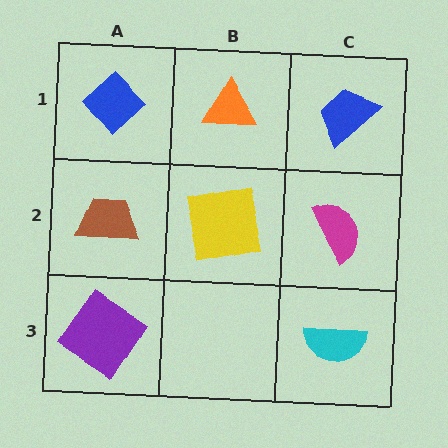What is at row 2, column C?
A magenta semicircle.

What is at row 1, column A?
A blue diamond.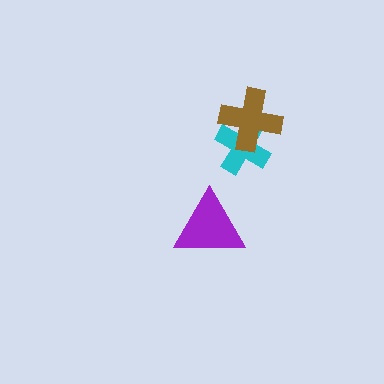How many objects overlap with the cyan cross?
1 object overlaps with the cyan cross.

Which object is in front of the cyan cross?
The brown cross is in front of the cyan cross.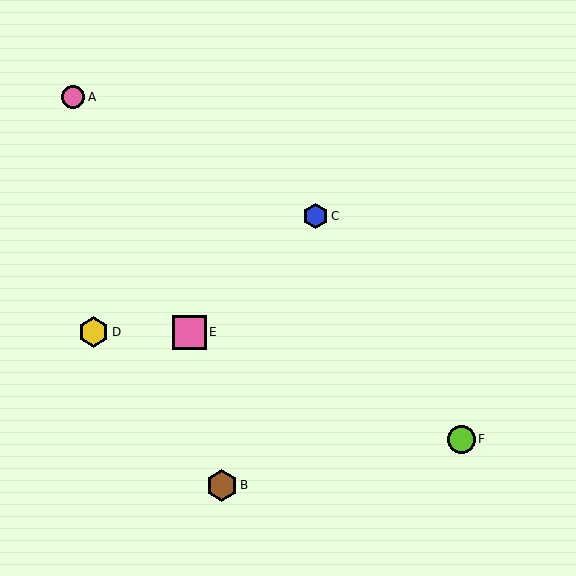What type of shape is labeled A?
Shape A is a pink circle.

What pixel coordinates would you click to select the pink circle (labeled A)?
Click at (73, 97) to select the pink circle A.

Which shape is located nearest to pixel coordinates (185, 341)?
The pink square (labeled E) at (189, 332) is nearest to that location.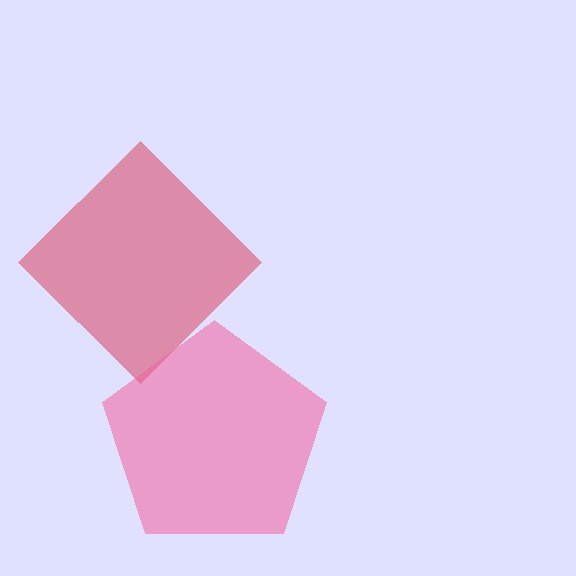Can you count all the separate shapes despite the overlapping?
Yes, there are 2 separate shapes.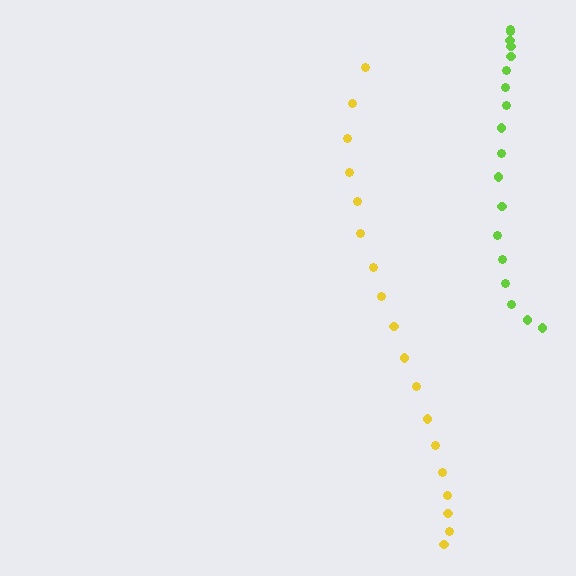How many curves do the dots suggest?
There are 2 distinct paths.